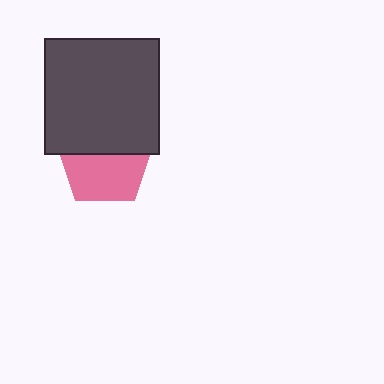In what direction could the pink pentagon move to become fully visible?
The pink pentagon could move down. That would shift it out from behind the dark gray square entirely.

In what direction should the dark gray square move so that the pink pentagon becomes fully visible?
The dark gray square should move up. That is the shortest direction to clear the overlap and leave the pink pentagon fully visible.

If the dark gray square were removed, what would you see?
You would see the complete pink pentagon.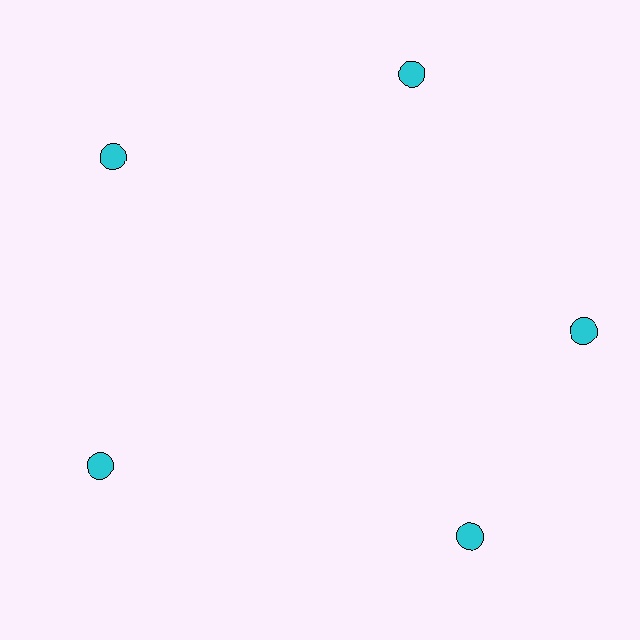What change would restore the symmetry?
The symmetry would be restored by rotating it back into even spacing with its neighbors so that all 5 circles sit at equal angles and equal distance from the center.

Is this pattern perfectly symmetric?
No. The 5 cyan circles are arranged in a ring, but one element near the 5 o'clock position is rotated out of alignment along the ring, breaking the 5-fold rotational symmetry.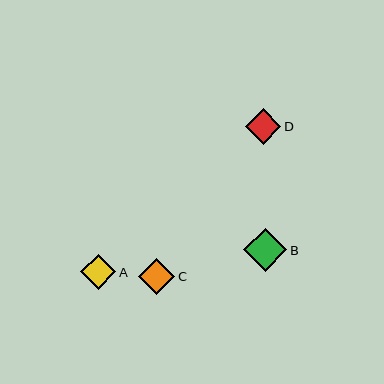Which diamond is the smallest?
Diamond A is the smallest with a size of approximately 35 pixels.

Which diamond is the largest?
Diamond B is the largest with a size of approximately 43 pixels.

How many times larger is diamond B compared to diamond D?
Diamond B is approximately 1.2 times the size of diamond D.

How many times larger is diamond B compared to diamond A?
Diamond B is approximately 1.2 times the size of diamond A.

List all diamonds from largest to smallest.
From largest to smallest: B, C, D, A.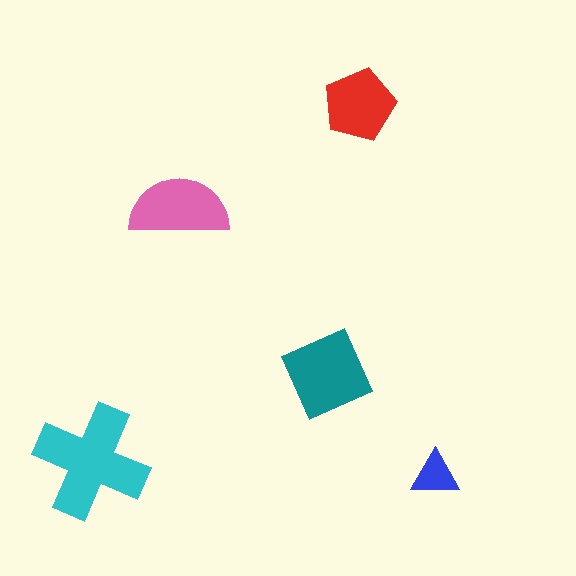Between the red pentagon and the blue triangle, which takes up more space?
The red pentagon.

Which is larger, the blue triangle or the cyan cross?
The cyan cross.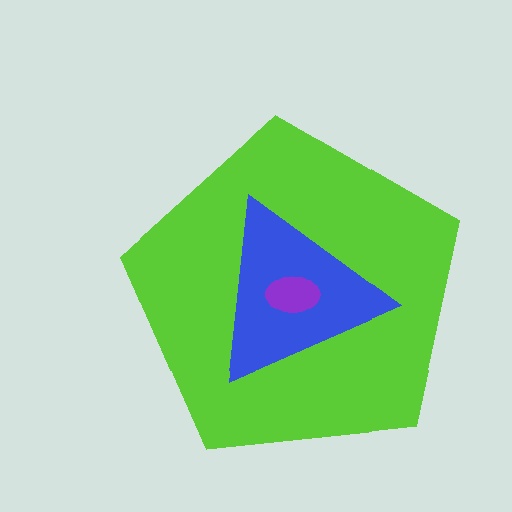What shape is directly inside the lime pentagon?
The blue triangle.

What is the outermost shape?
The lime pentagon.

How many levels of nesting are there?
3.